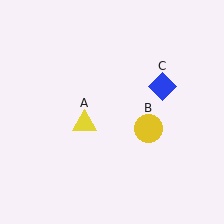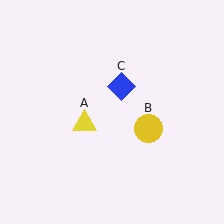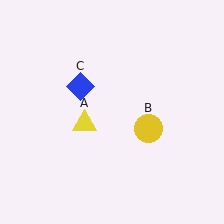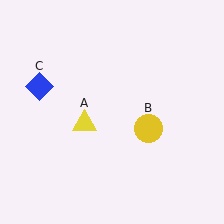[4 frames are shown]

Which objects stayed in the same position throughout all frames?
Yellow triangle (object A) and yellow circle (object B) remained stationary.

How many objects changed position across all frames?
1 object changed position: blue diamond (object C).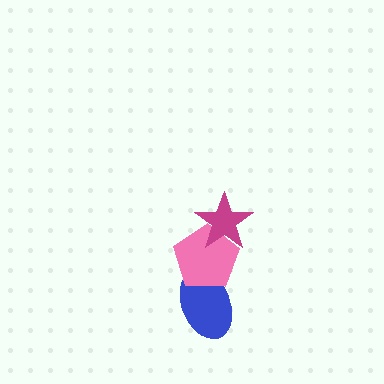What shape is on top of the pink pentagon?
The magenta star is on top of the pink pentagon.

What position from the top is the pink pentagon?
The pink pentagon is 2nd from the top.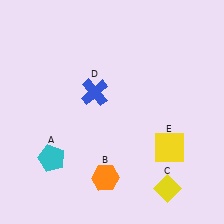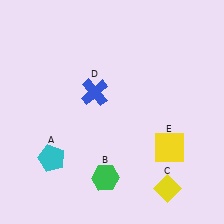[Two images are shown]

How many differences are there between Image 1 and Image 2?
There is 1 difference between the two images.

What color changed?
The hexagon (B) changed from orange in Image 1 to green in Image 2.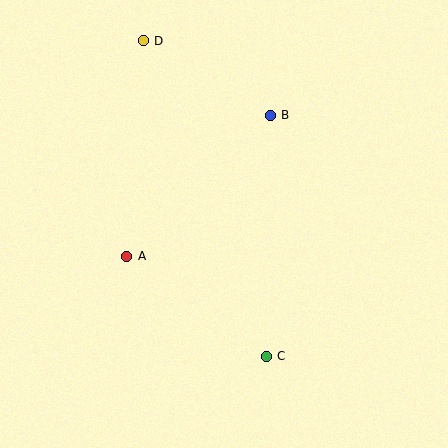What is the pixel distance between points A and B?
The distance between A and B is 201 pixels.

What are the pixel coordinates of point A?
Point A is at (127, 256).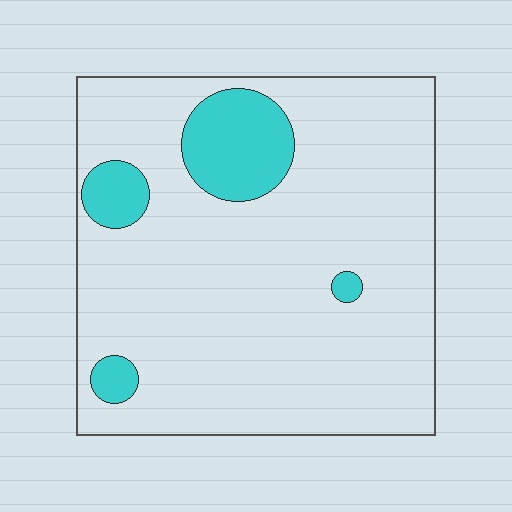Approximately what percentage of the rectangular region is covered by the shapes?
Approximately 15%.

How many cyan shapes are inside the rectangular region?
4.